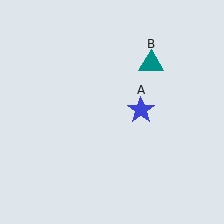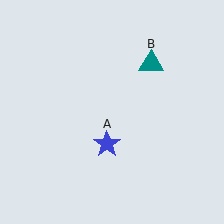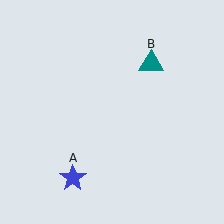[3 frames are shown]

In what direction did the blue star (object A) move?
The blue star (object A) moved down and to the left.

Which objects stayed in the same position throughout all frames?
Teal triangle (object B) remained stationary.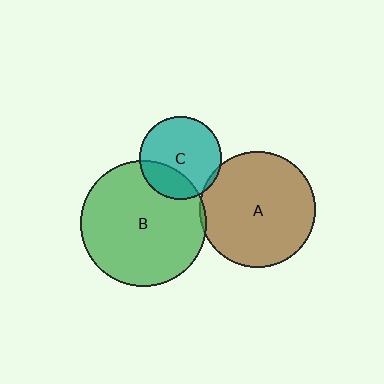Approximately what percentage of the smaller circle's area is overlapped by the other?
Approximately 5%.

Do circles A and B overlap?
Yes.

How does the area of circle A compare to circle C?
Approximately 2.0 times.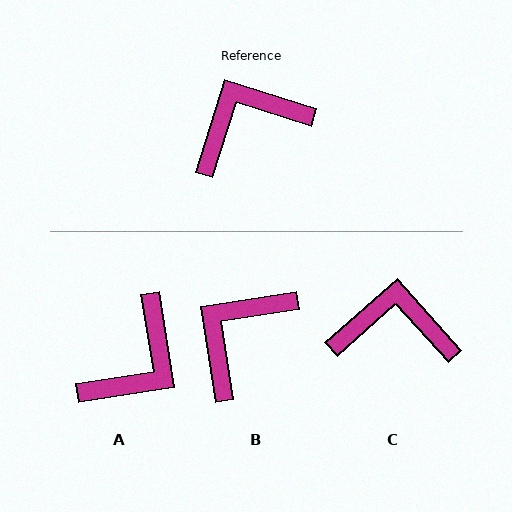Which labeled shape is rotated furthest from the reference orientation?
A, about 154 degrees away.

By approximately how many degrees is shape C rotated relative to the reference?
Approximately 31 degrees clockwise.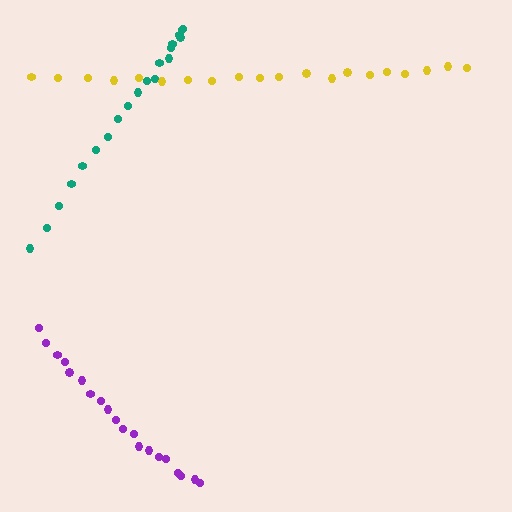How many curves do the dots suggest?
There are 3 distinct paths.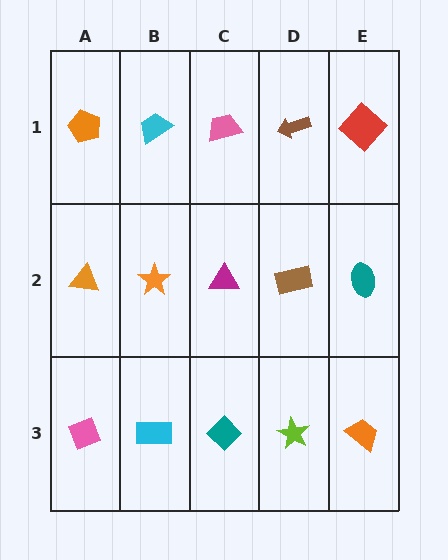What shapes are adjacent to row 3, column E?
A teal ellipse (row 2, column E), a lime star (row 3, column D).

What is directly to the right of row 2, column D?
A teal ellipse.